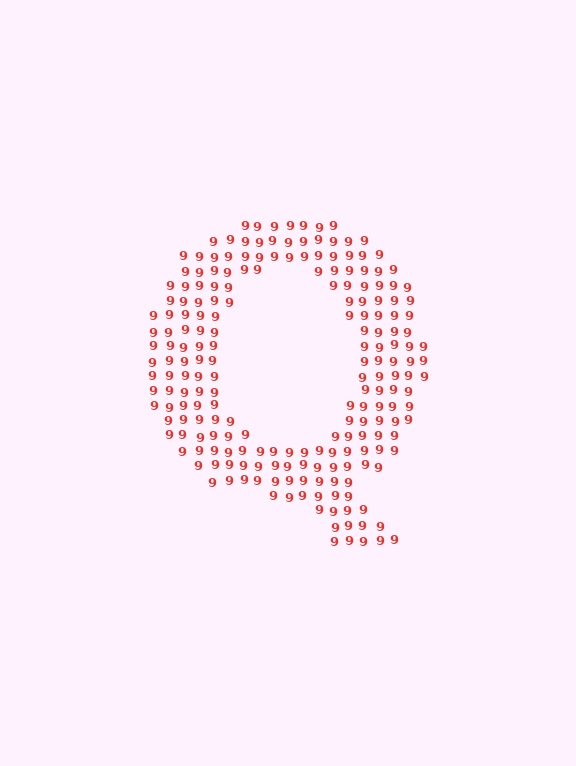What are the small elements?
The small elements are digit 9's.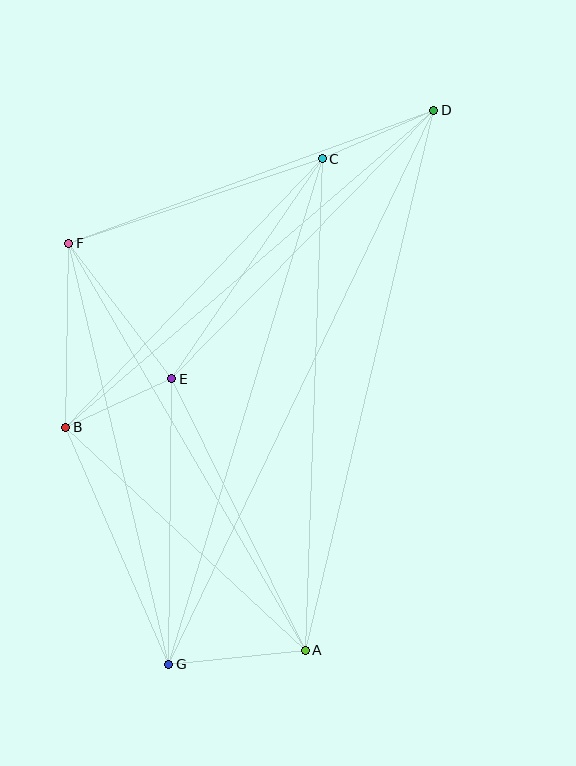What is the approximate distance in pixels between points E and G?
The distance between E and G is approximately 285 pixels.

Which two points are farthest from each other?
Points D and G are farthest from each other.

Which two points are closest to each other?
Points B and E are closest to each other.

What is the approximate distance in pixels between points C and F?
The distance between C and F is approximately 267 pixels.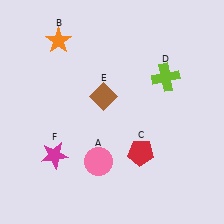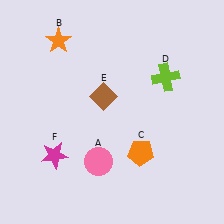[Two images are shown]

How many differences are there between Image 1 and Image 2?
There is 1 difference between the two images.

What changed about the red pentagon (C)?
In Image 1, C is red. In Image 2, it changed to orange.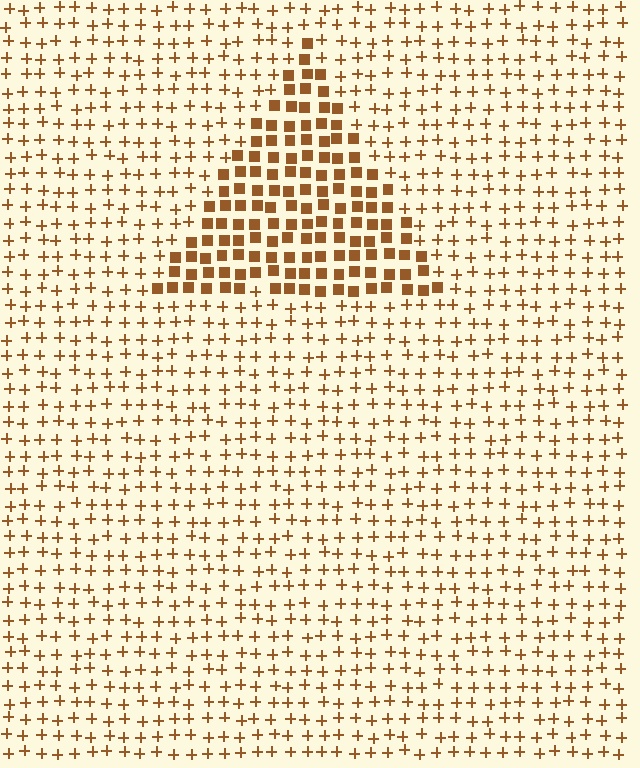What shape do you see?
I see a triangle.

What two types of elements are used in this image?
The image uses squares inside the triangle region and plus signs outside it.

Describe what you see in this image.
The image is filled with small brown elements arranged in a uniform grid. A triangle-shaped region contains squares, while the surrounding area contains plus signs. The boundary is defined purely by the change in element shape.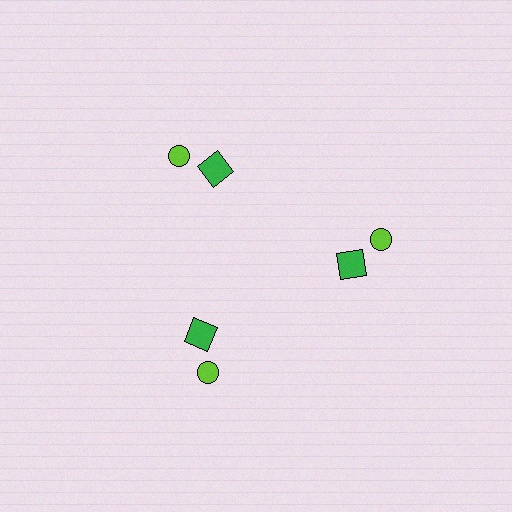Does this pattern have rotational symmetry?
Yes, this pattern has 3-fold rotational symmetry. It looks the same after rotating 120 degrees around the center.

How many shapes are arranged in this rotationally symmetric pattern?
There are 6 shapes, arranged in 3 groups of 2.